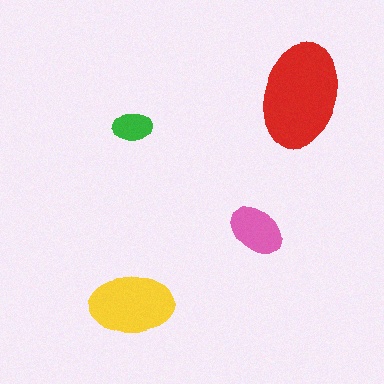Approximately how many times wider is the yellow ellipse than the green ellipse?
About 2 times wider.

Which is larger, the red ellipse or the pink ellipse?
The red one.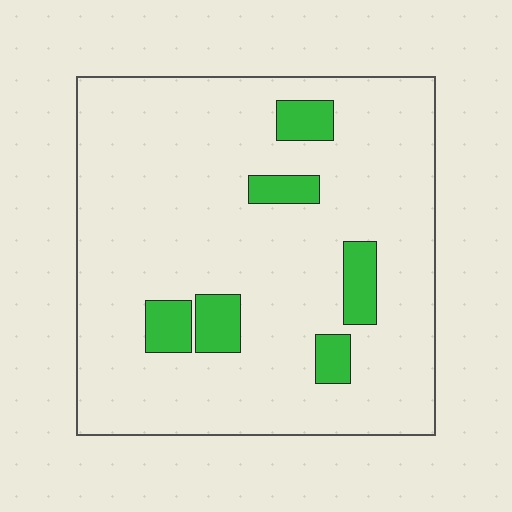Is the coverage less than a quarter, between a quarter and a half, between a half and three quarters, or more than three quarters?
Less than a quarter.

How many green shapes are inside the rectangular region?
6.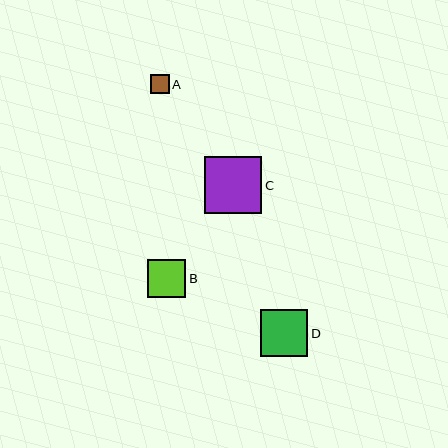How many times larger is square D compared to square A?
Square D is approximately 2.5 times the size of square A.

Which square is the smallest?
Square A is the smallest with a size of approximately 19 pixels.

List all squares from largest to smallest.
From largest to smallest: C, D, B, A.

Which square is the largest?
Square C is the largest with a size of approximately 57 pixels.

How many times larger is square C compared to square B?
Square C is approximately 1.5 times the size of square B.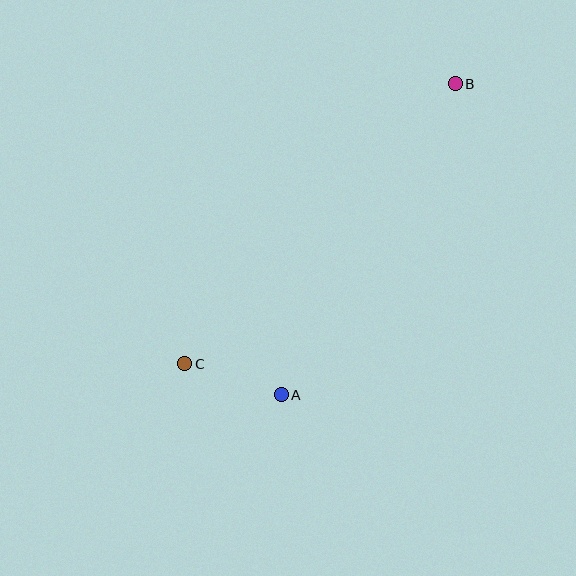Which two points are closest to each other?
Points A and C are closest to each other.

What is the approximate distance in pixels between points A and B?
The distance between A and B is approximately 356 pixels.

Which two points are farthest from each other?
Points B and C are farthest from each other.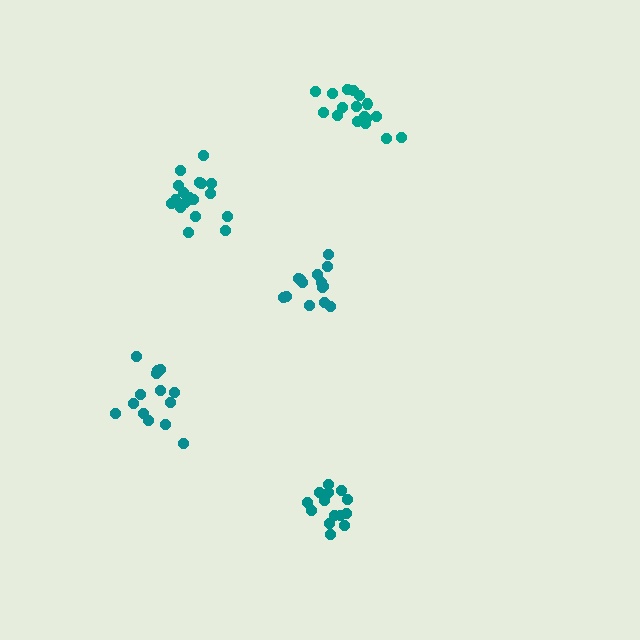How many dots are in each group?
Group 1: 18 dots, Group 2: 15 dots, Group 3: 17 dots, Group 4: 14 dots, Group 5: 14 dots (78 total).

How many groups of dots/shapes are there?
There are 5 groups.